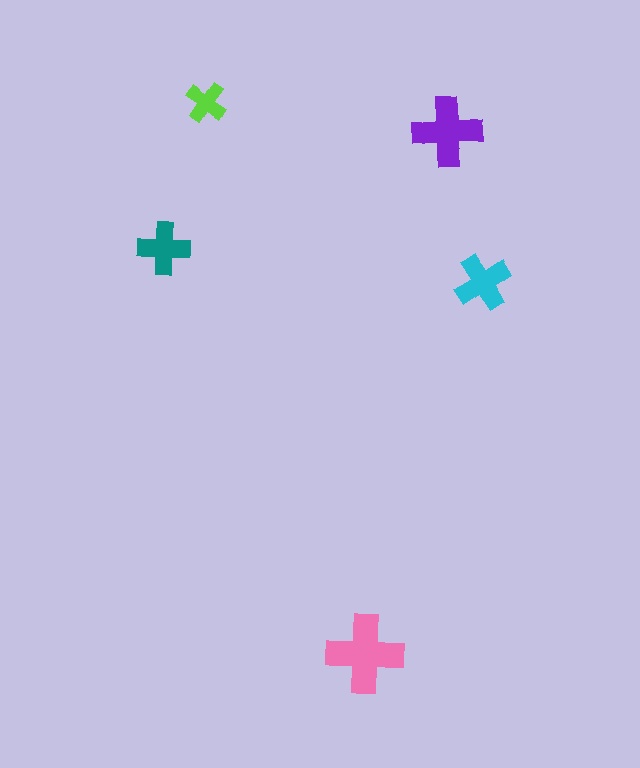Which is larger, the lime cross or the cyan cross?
The cyan one.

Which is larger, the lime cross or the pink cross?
The pink one.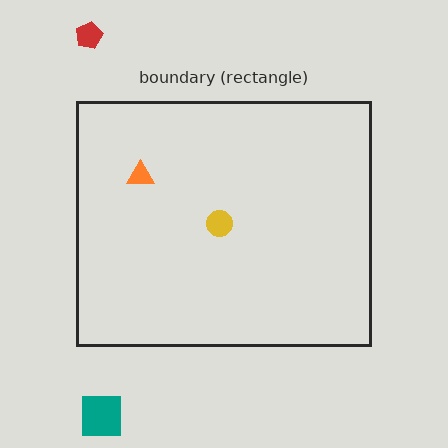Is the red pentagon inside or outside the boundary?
Outside.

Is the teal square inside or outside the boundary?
Outside.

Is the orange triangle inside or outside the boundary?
Inside.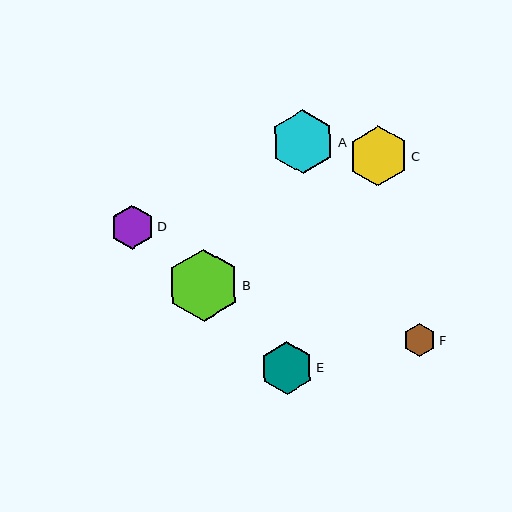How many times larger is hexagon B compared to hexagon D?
Hexagon B is approximately 1.7 times the size of hexagon D.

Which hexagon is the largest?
Hexagon B is the largest with a size of approximately 72 pixels.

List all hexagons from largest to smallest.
From largest to smallest: B, A, C, E, D, F.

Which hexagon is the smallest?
Hexagon F is the smallest with a size of approximately 33 pixels.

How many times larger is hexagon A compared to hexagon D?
Hexagon A is approximately 1.5 times the size of hexagon D.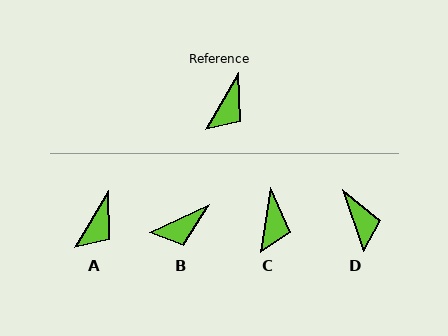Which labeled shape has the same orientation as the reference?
A.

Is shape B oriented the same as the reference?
No, it is off by about 34 degrees.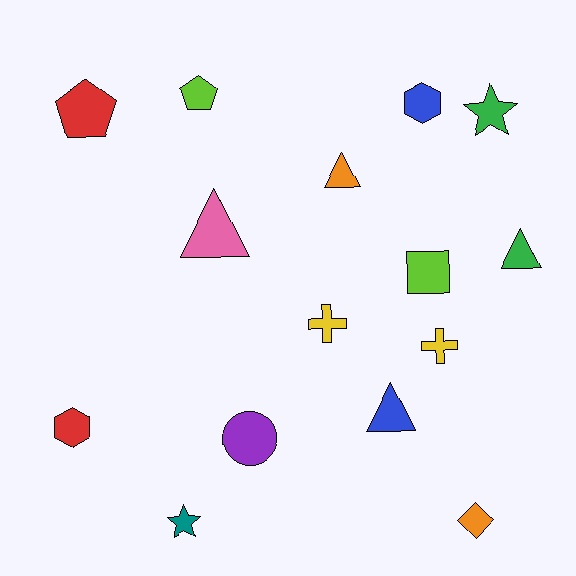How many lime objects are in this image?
There are 2 lime objects.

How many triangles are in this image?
There are 4 triangles.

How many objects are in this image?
There are 15 objects.